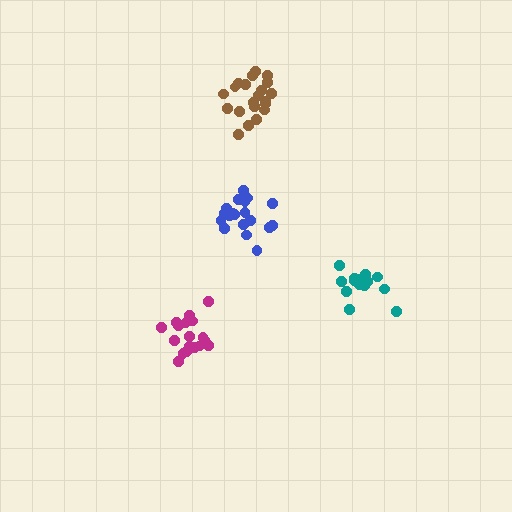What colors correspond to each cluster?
The clusters are colored: magenta, brown, teal, blue.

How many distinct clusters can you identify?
There are 4 distinct clusters.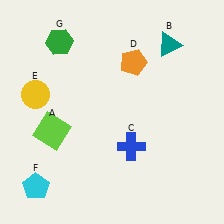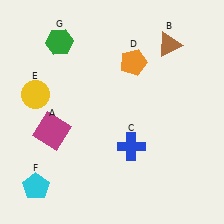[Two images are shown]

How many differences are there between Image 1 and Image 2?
There are 2 differences between the two images.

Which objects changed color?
A changed from lime to magenta. B changed from teal to brown.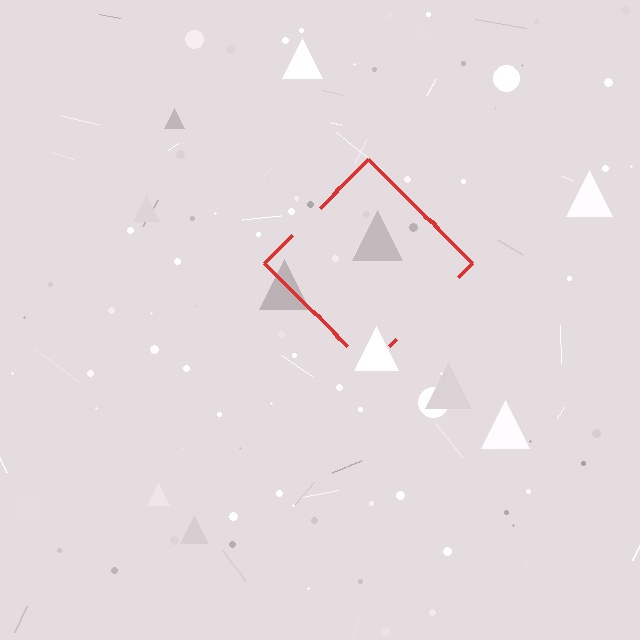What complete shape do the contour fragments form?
The contour fragments form a diamond.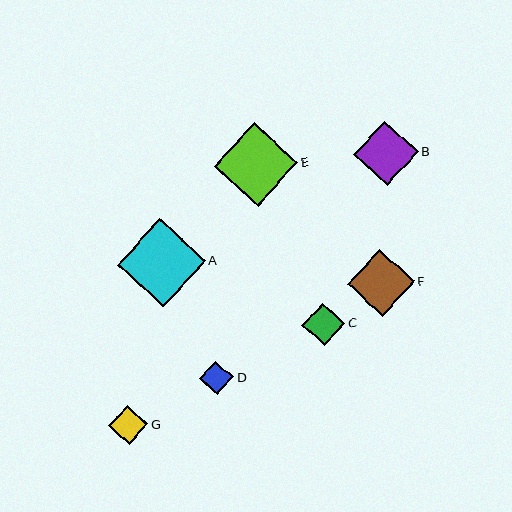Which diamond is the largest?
Diamond A is the largest with a size of approximately 88 pixels.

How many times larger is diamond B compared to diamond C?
Diamond B is approximately 1.5 times the size of diamond C.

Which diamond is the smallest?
Diamond D is the smallest with a size of approximately 34 pixels.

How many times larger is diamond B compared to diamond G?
Diamond B is approximately 1.6 times the size of diamond G.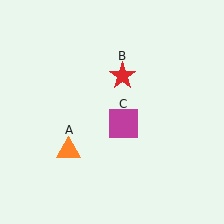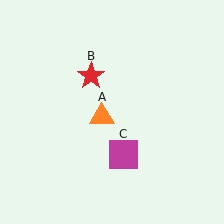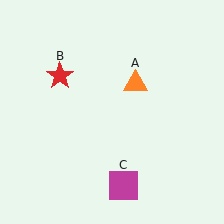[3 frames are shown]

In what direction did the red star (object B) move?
The red star (object B) moved left.